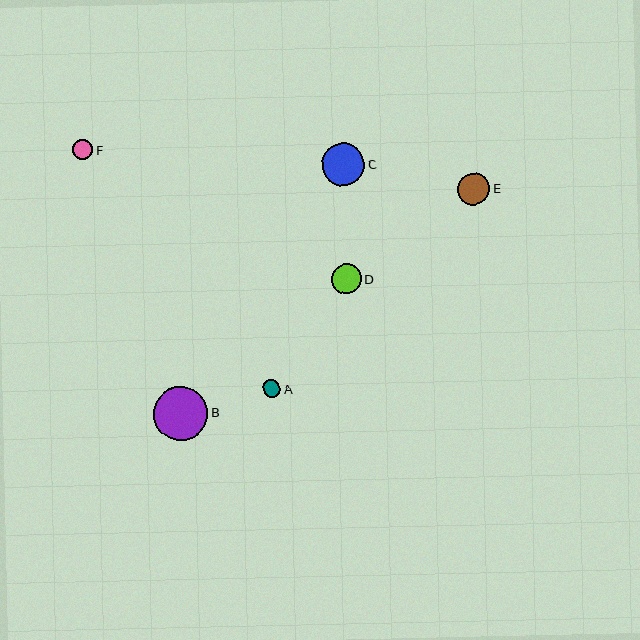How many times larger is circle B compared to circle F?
Circle B is approximately 2.7 times the size of circle F.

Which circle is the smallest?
Circle A is the smallest with a size of approximately 18 pixels.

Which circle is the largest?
Circle B is the largest with a size of approximately 54 pixels.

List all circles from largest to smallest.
From largest to smallest: B, C, E, D, F, A.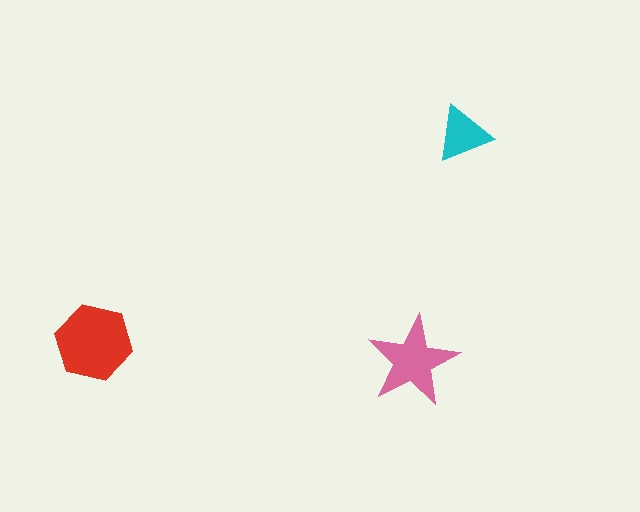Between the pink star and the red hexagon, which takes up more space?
The red hexagon.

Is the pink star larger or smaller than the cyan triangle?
Larger.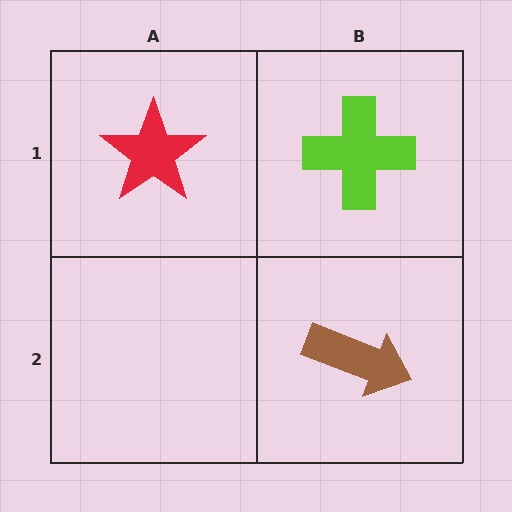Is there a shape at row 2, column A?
No, that cell is empty.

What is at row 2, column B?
A brown arrow.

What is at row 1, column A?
A red star.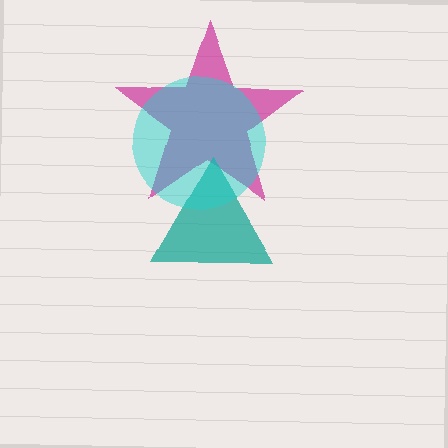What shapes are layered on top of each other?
The layered shapes are: a magenta star, a teal triangle, a cyan circle.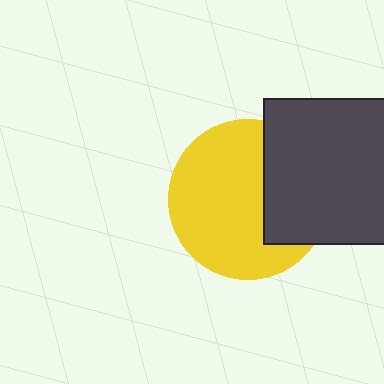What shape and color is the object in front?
The object in front is a dark gray square.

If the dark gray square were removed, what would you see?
You would see the complete yellow circle.